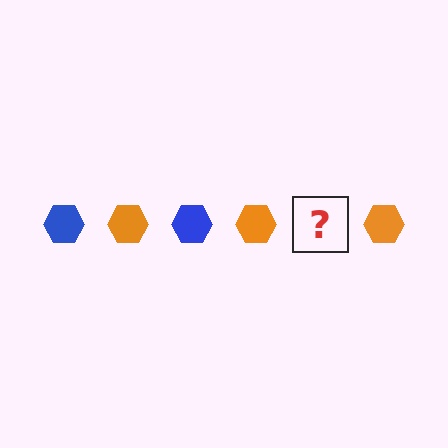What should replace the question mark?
The question mark should be replaced with a blue hexagon.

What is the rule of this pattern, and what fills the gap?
The rule is that the pattern cycles through blue, orange hexagons. The gap should be filled with a blue hexagon.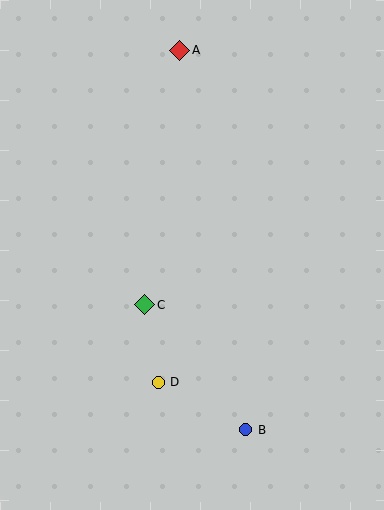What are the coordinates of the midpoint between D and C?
The midpoint between D and C is at (152, 343).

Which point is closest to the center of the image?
Point C at (145, 305) is closest to the center.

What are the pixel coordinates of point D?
Point D is at (158, 382).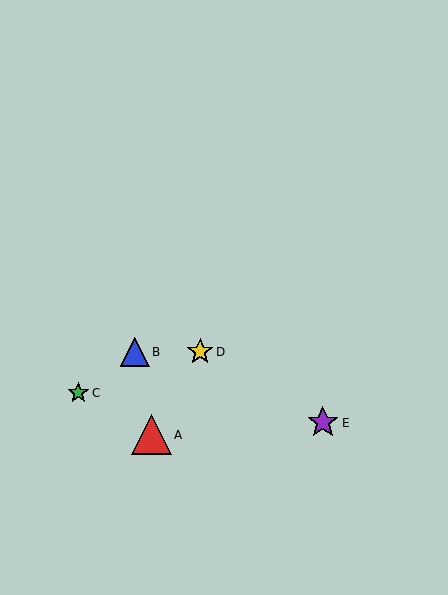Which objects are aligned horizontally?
Objects B, D are aligned horizontally.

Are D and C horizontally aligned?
No, D is at y≈352 and C is at y≈393.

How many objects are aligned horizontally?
2 objects (B, D) are aligned horizontally.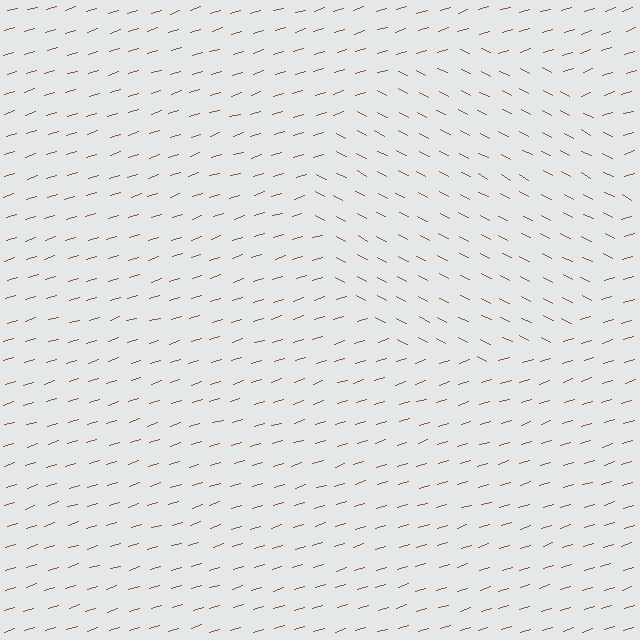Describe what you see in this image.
The image is filled with small brown line segments. A circle region in the image has lines oriented differently from the surrounding lines, creating a visible texture boundary.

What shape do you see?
I see a circle.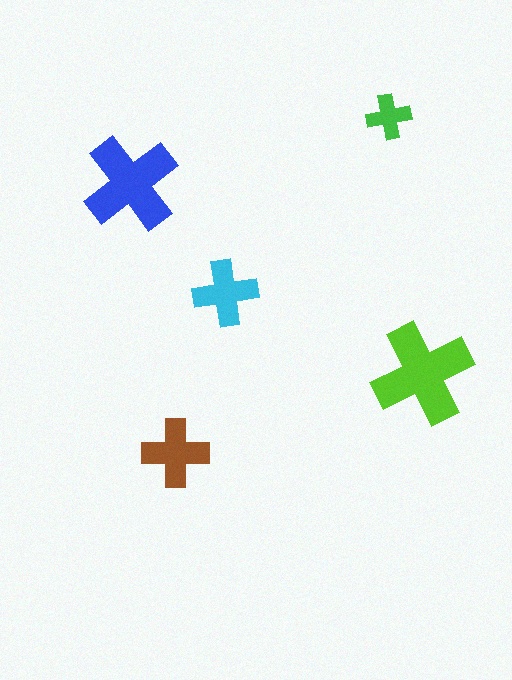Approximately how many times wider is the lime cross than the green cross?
About 2.5 times wider.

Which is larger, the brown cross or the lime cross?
The lime one.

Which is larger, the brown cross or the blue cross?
The blue one.